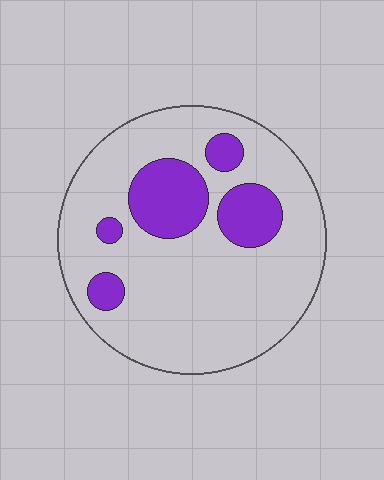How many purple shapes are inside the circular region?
5.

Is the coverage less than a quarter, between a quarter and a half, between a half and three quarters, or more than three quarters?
Less than a quarter.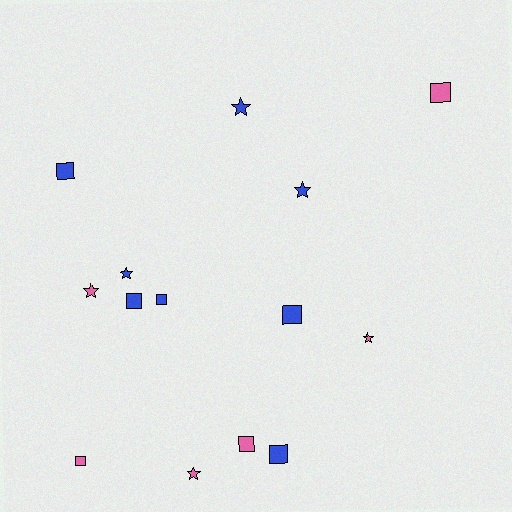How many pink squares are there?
There are 3 pink squares.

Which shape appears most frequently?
Square, with 8 objects.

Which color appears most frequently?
Blue, with 8 objects.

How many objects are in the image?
There are 14 objects.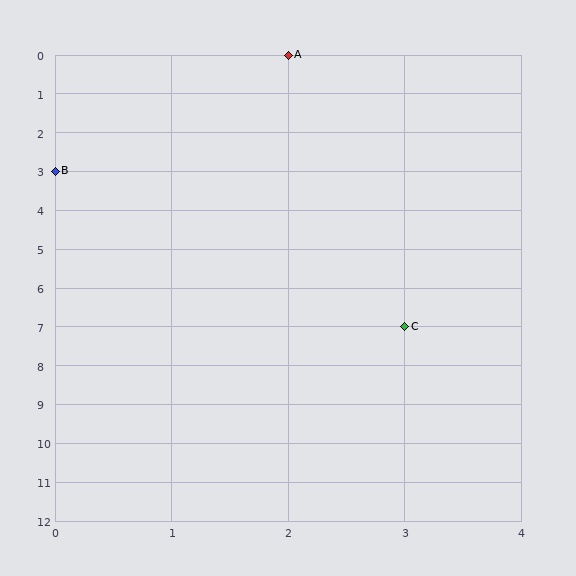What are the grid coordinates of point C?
Point C is at grid coordinates (3, 7).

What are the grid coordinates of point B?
Point B is at grid coordinates (0, 3).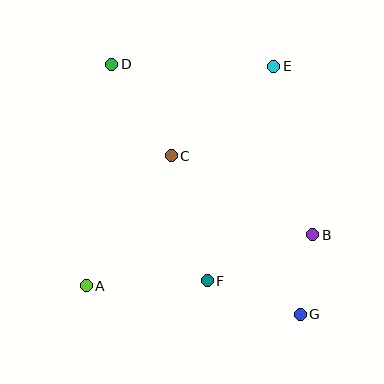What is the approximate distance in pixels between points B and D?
The distance between B and D is approximately 264 pixels.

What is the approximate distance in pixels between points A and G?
The distance between A and G is approximately 216 pixels.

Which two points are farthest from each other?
Points D and G are farthest from each other.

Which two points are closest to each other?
Points B and G are closest to each other.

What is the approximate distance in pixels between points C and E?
The distance between C and E is approximately 136 pixels.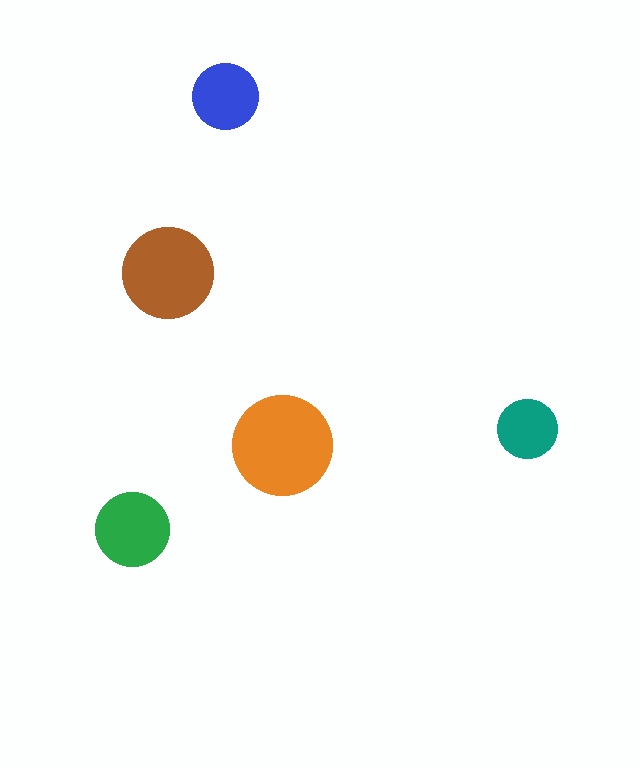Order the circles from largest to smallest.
the orange one, the brown one, the green one, the blue one, the teal one.